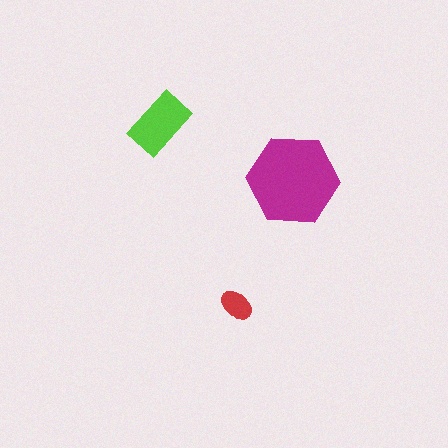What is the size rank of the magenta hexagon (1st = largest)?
1st.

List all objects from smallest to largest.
The red ellipse, the lime rectangle, the magenta hexagon.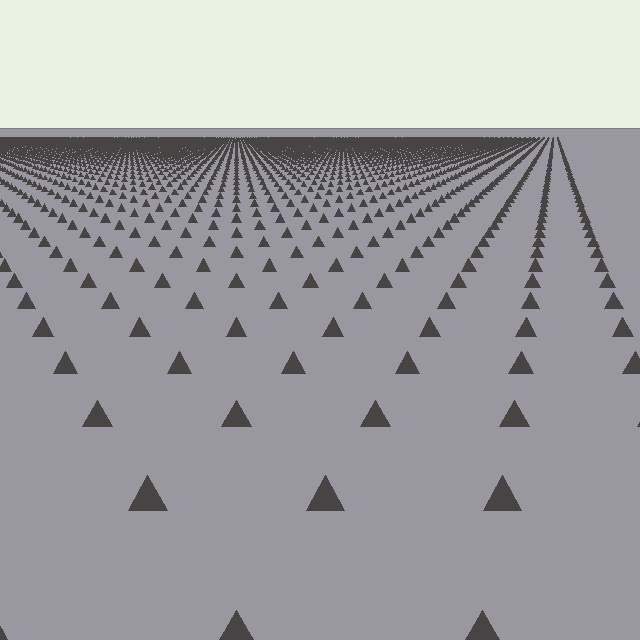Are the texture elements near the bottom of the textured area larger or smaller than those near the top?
Larger. Near the bottom, elements are closer to the viewer and appear at a bigger on-screen size.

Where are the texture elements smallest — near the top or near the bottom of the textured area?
Near the top.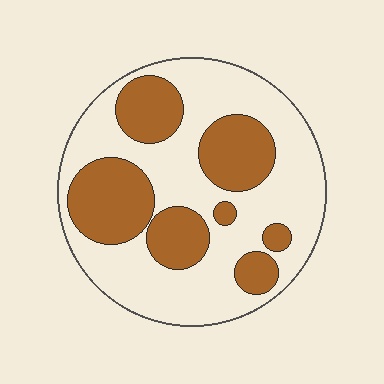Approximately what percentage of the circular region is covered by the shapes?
Approximately 35%.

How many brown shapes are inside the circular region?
7.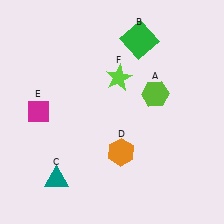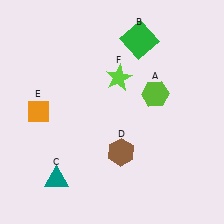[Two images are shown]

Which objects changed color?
D changed from orange to brown. E changed from magenta to orange.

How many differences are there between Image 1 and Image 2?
There are 2 differences between the two images.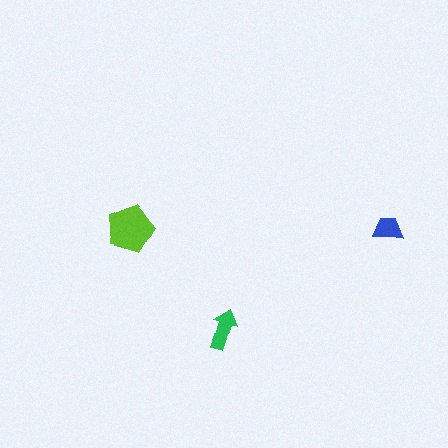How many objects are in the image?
There are 3 objects in the image.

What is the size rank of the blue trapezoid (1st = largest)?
3rd.